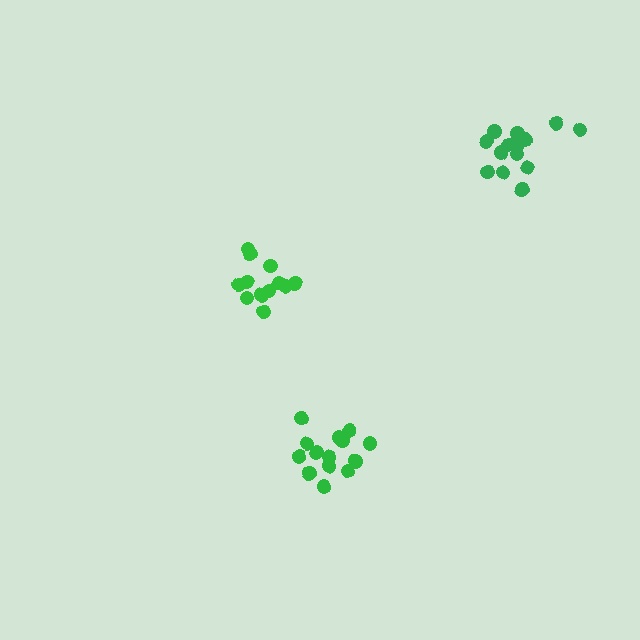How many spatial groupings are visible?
There are 3 spatial groupings.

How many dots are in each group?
Group 1: 12 dots, Group 2: 14 dots, Group 3: 15 dots (41 total).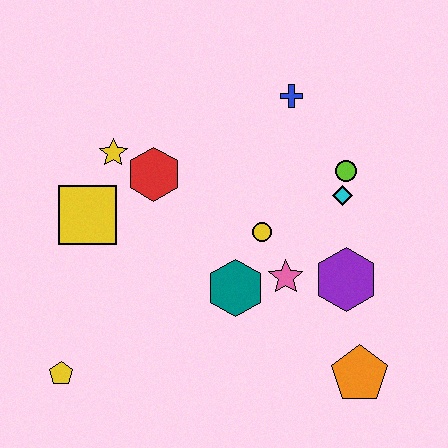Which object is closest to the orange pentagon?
The purple hexagon is closest to the orange pentagon.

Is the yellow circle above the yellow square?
No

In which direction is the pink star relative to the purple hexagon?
The pink star is to the left of the purple hexagon.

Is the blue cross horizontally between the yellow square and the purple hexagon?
Yes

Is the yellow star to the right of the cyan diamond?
No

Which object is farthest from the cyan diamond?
The yellow pentagon is farthest from the cyan diamond.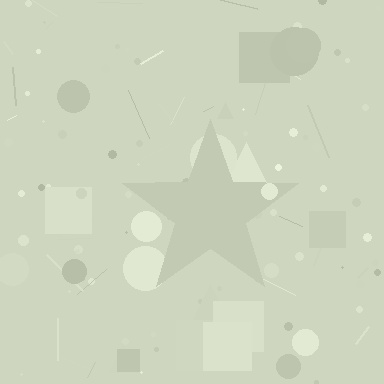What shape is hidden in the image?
A star is hidden in the image.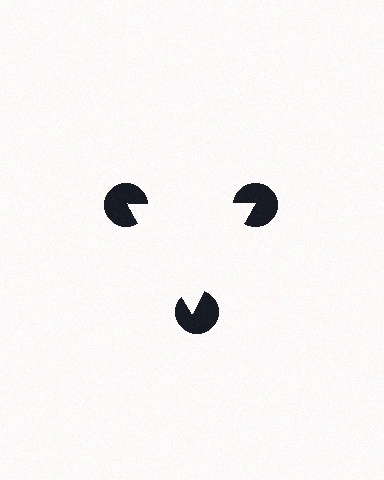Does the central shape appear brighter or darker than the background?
It typically appears slightly brighter than the background, even though no actual brightness change is drawn.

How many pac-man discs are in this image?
There are 3 — one at each vertex of the illusory triangle.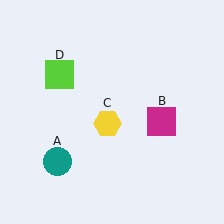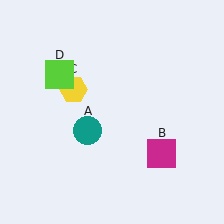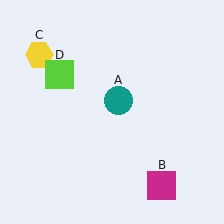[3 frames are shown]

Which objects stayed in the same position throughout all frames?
Lime square (object D) remained stationary.